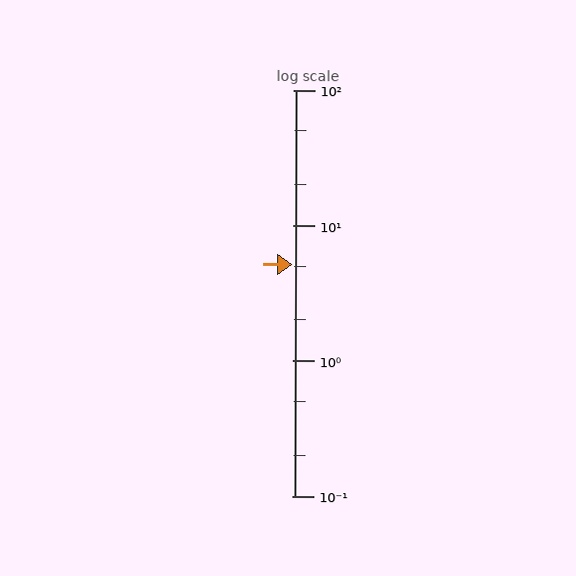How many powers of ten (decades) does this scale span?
The scale spans 3 decades, from 0.1 to 100.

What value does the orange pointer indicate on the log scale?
The pointer indicates approximately 5.1.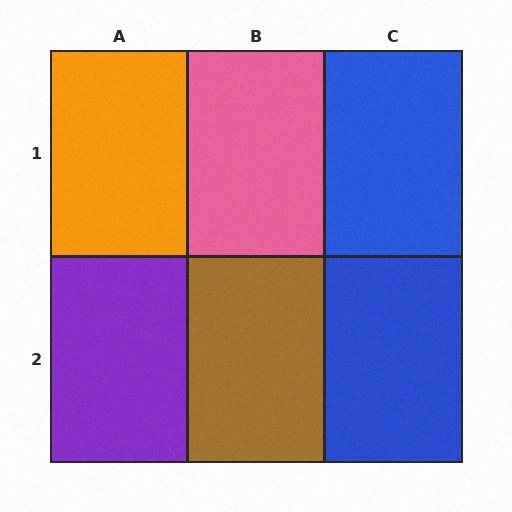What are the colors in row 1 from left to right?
Orange, pink, blue.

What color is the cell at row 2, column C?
Blue.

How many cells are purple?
1 cell is purple.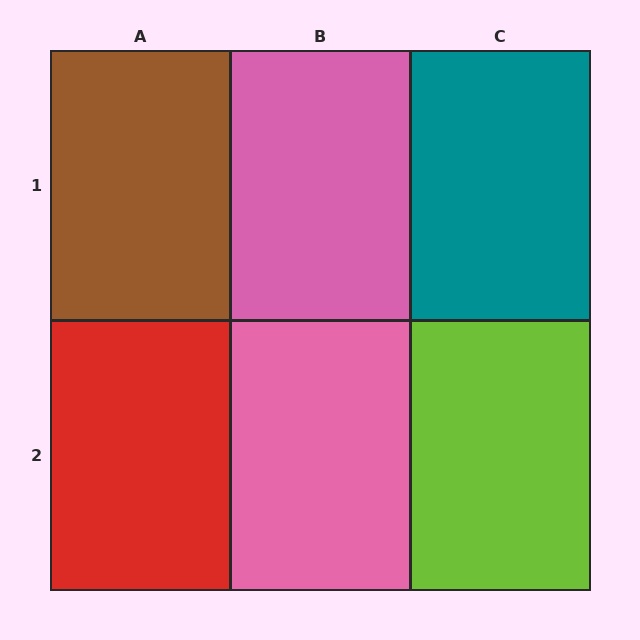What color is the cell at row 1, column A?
Brown.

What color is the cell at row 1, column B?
Pink.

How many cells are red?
1 cell is red.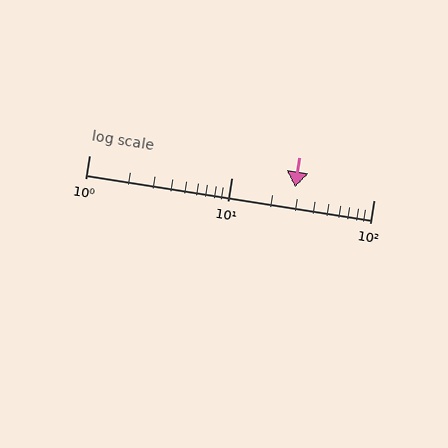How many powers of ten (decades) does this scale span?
The scale spans 2 decades, from 1 to 100.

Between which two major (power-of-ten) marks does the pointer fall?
The pointer is between 10 and 100.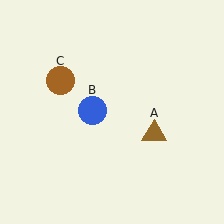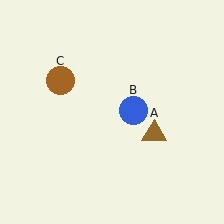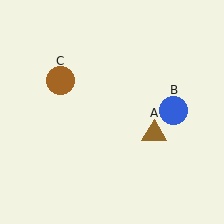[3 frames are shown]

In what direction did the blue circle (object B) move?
The blue circle (object B) moved right.